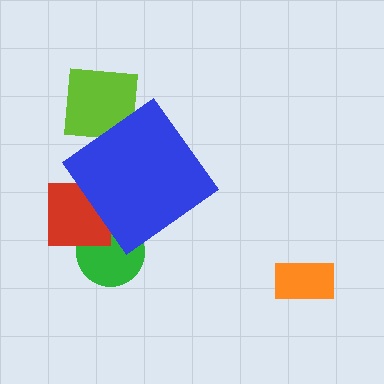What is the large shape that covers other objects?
A blue diamond.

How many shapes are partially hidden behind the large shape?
3 shapes are partially hidden.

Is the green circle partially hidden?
Yes, the green circle is partially hidden behind the blue diamond.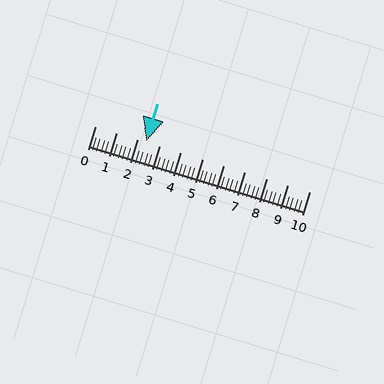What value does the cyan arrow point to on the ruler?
The cyan arrow points to approximately 2.4.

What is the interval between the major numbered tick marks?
The major tick marks are spaced 1 units apart.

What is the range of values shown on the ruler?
The ruler shows values from 0 to 10.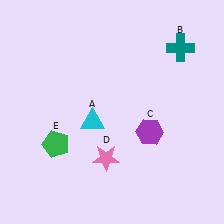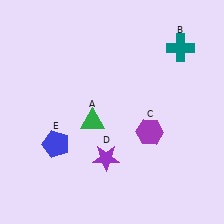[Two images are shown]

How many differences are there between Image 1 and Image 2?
There are 3 differences between the two images.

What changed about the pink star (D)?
In Image 1, D is pink. In Image 2, it changed to purple.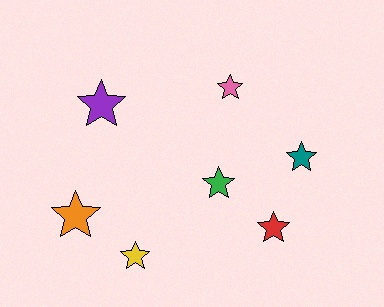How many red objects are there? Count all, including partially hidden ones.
There is 1 red object.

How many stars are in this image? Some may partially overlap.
There are 7 stars.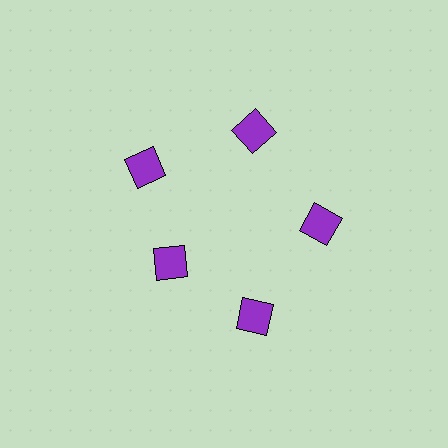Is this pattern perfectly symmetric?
No. The 5 purple squares are arranged in a ring, but one element near the 8 o'clock position is pulled inward toward the center, breaking the 5-fold rotational symmetry.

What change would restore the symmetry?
The symmetry would be restored by moving it outward, back onto the ring so that all 5 squares sit at equal angles and equal distance from the center.